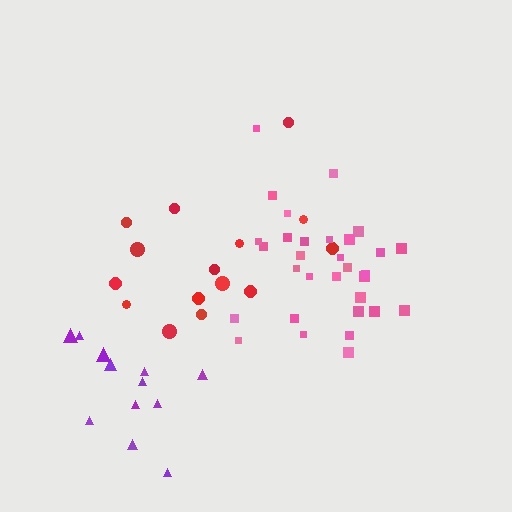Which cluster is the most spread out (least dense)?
Red.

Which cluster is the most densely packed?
Pink.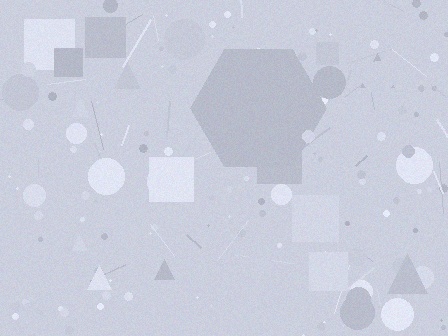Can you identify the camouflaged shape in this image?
The camouflaged shape is a hexagon.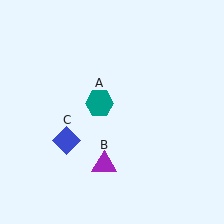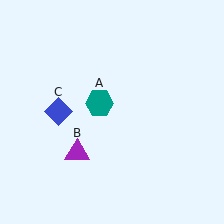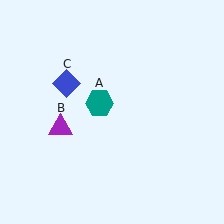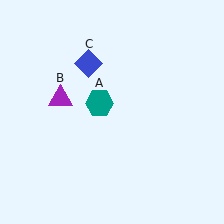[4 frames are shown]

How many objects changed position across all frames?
2 objects changed position: purple triangle (object B), blue diamond (object C).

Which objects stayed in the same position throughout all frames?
Teal hexagon (object A) remained stationary.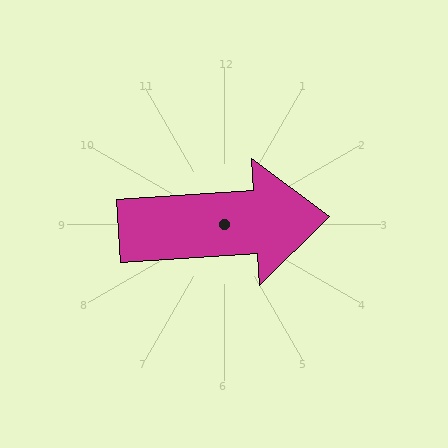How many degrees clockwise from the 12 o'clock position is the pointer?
Approximately 86 degrees.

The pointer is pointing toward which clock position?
Roughly 3 o'clock.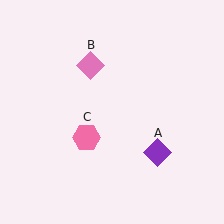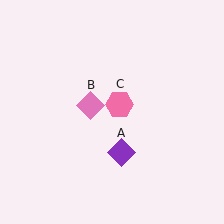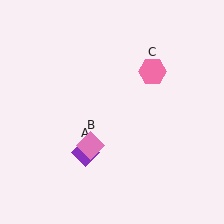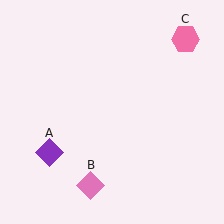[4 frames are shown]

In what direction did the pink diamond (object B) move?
The pink diamond (object B) moved down.